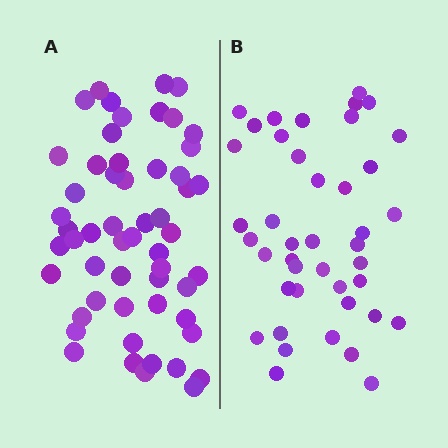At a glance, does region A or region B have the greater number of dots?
Region A (the left region) has more dots.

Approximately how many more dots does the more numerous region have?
Region A has approximately 15 more dots than region B.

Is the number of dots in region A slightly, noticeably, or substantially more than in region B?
Region A has noticeably more, but not dramatically so. The ratio is roughly 1.3 to 1.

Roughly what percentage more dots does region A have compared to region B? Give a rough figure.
About 30% more.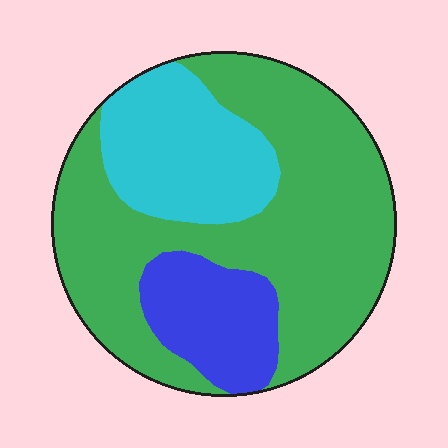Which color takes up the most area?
Green, at roughly 60%.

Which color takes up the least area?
Blue, at roughly 15%.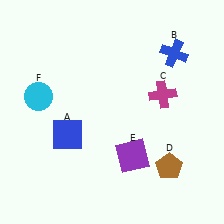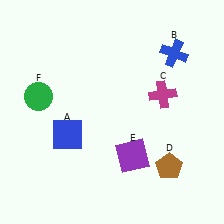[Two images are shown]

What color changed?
The circle (F) changed from cyan in Image 1 to green in Image 2.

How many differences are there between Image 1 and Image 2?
There is 1 difference between the two images.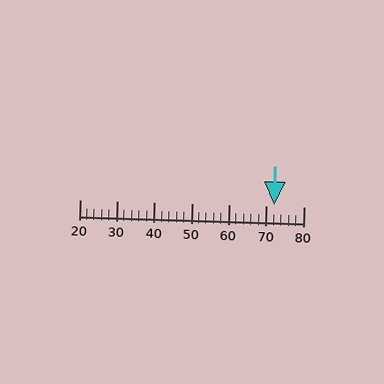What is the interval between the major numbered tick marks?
The major tick marks are spaced 10 units apart.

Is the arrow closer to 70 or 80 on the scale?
The arrow is closer to 70.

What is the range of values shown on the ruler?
The ruler shows values from 20 to 80.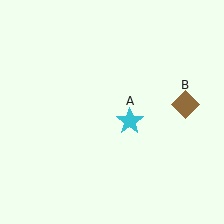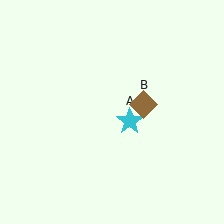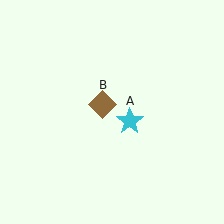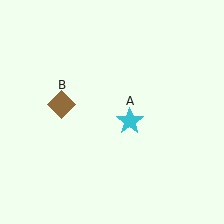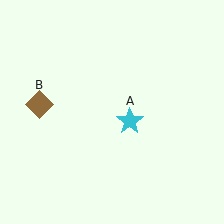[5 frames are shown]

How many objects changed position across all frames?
1 object changed position: brown diamond (object B).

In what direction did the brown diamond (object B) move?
The brown diamond (object B) moved left.